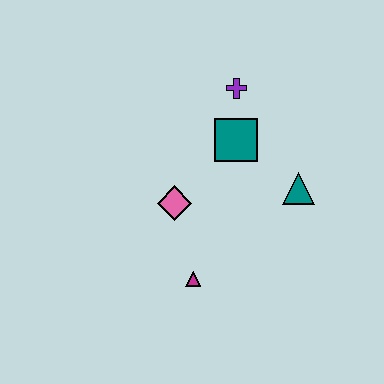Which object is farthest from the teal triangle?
The magenta triangle is farthest from the teal triangle.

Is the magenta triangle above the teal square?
No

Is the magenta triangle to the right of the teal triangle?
No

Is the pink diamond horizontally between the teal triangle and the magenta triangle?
No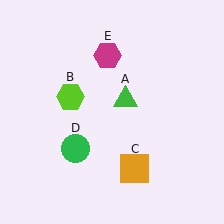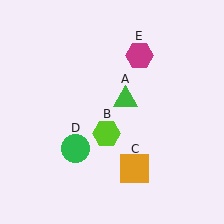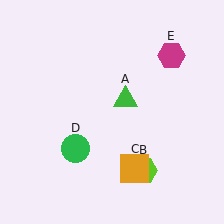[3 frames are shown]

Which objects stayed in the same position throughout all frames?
Green triangle (object A) and orange square (object C) and green circle (object D) remained stationary.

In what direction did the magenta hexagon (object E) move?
The magenta hexagon (object E) moved right.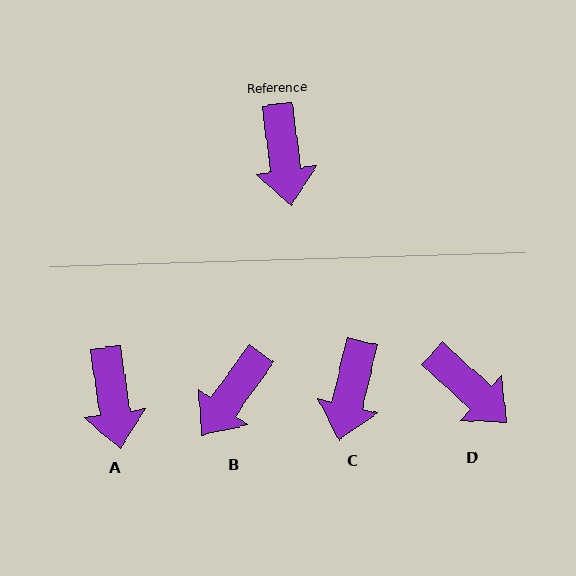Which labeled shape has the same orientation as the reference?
A.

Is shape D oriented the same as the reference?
No, it is off by about 39 degrees.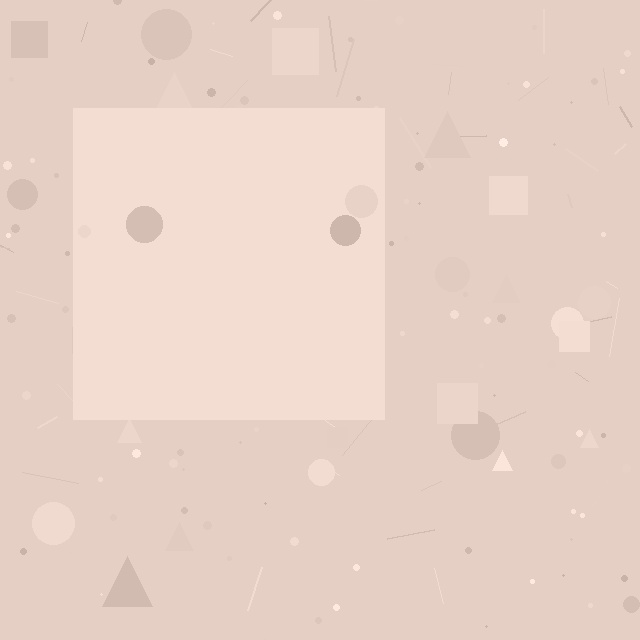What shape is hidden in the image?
A square is hidden in the image.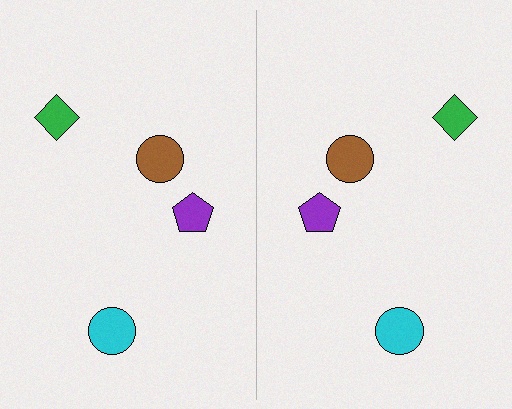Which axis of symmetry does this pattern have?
The pattern has a vertical axis of symmetry running through the center of the image.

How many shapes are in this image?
There are 8 shapes in this image.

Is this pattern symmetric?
Yes, this pattern has bilateral (reflection) symmetry.